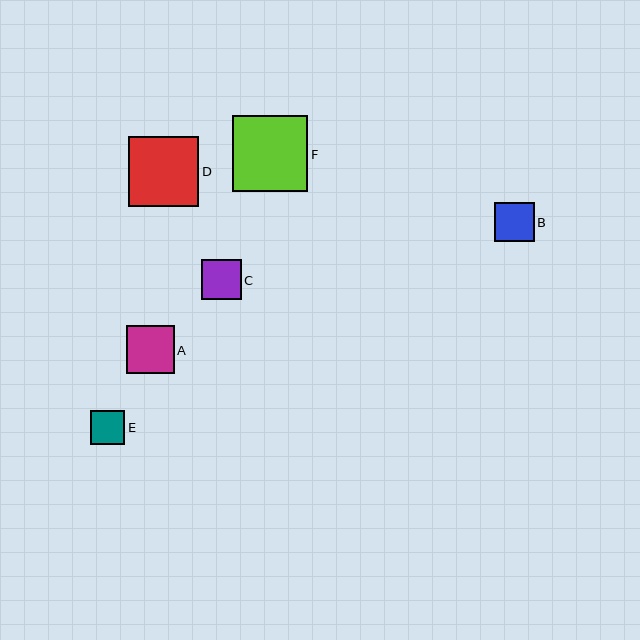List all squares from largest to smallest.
From largest to smallest: F, D, A, B, C, E.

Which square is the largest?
Square F is the largest with a size of approximately 76 pixels.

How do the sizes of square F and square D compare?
Square F and square D are approximately the same size.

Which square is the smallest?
Square E is the smallest with a size of approximately 34 pixels.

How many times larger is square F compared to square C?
Square F is approximately 1.9 times the size of square C.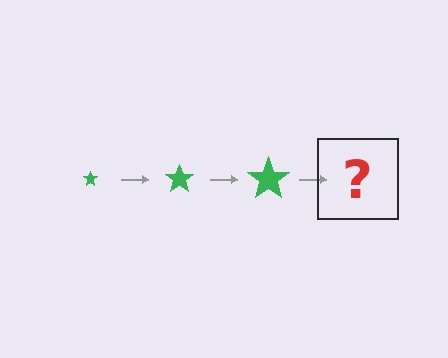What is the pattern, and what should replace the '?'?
The pattern is that the star gets progressively larger each step. The '?' should be a green star, larger than the previous one.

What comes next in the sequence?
The next element should be a green star, larger than the previous one.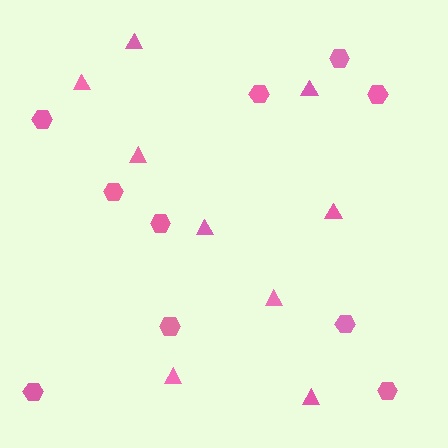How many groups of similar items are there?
There are 2 groups: one group of hexagons (10) and one group of triangles (9).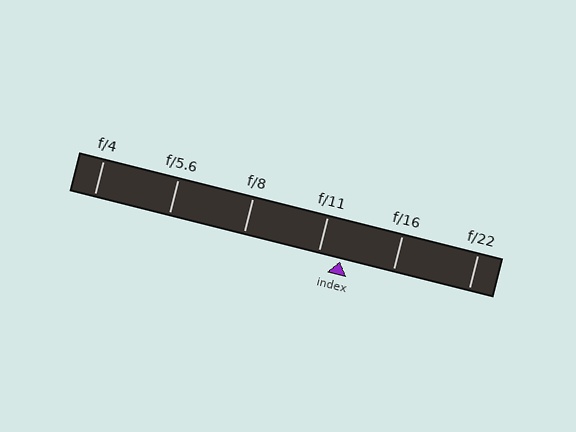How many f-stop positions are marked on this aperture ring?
There are 6 f-stop positions marked.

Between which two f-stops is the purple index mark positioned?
The index mark is between f/11 and f/16.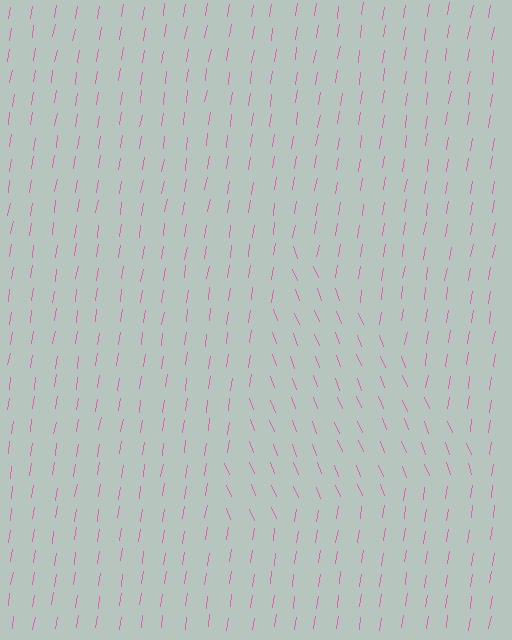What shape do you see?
I see a triangle.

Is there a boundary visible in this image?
Yes, there is a texture boundary formed by a change in line orientation.